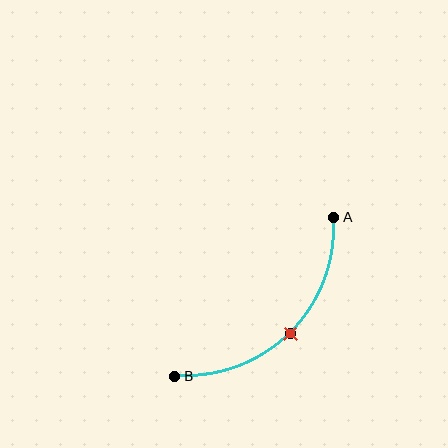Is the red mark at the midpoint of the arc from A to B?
Yes. The red mark lies on the arc at equal arc-length from both A and B — it is the arc midpoint.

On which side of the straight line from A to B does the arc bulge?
The arc bulges below and to the right of the straight line connecting A and B.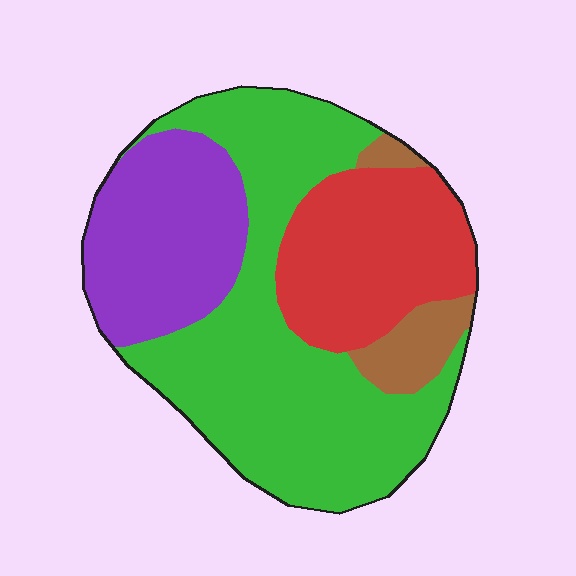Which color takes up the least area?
Brown, at roughly 5%.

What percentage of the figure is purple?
Purple covers around 20% of the figure.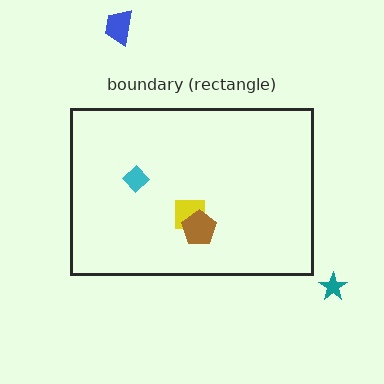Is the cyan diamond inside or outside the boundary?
Inside.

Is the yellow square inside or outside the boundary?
Inside.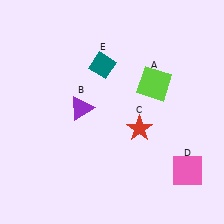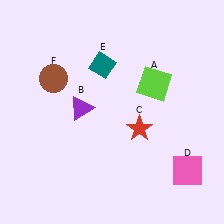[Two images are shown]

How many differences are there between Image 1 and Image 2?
There is 1 difference between the two images.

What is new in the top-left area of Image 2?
A brown circle (F) was added in the top-left area of Image 2.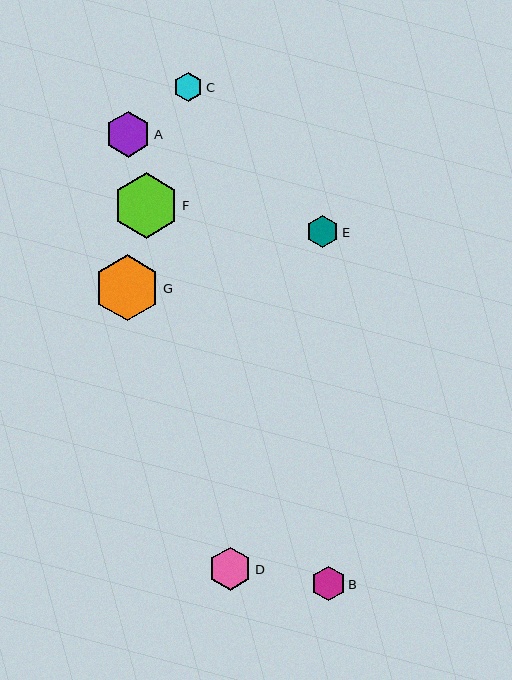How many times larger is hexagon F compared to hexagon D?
Hexagon F is approximately 1.5 times the size of hexagon D.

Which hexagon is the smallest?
Hexagon C is the smallest with a size of approximately 29 pixels.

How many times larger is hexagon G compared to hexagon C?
Hexagon G is approximately 2.2 times the size of hexagon C.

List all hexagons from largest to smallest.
From largest to smallest: G, F, A, D, B, E, C.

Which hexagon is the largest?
Hexagon G is the largest with a size of approximately 66 pixels.